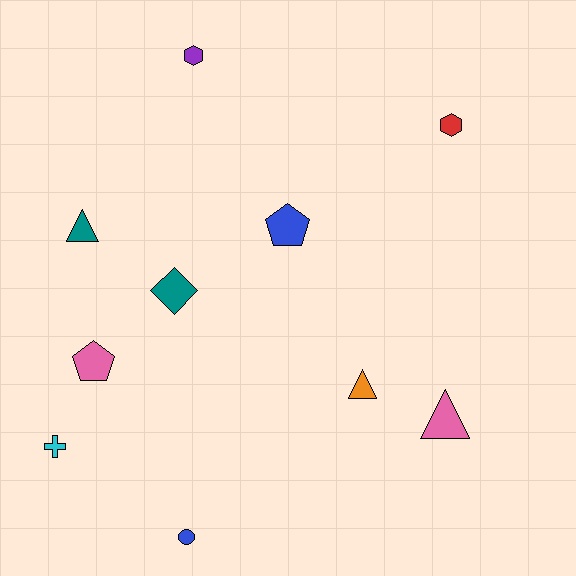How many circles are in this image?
There is 1 circle.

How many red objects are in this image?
There is 1 red object.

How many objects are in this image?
There are 10 objects.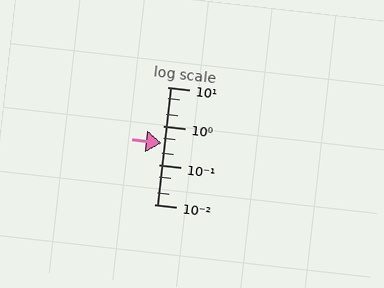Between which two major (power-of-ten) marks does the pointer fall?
The pointer is between 0.1 and 1.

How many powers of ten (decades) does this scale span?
The scale spans 3 decades, from 0.01 to 10.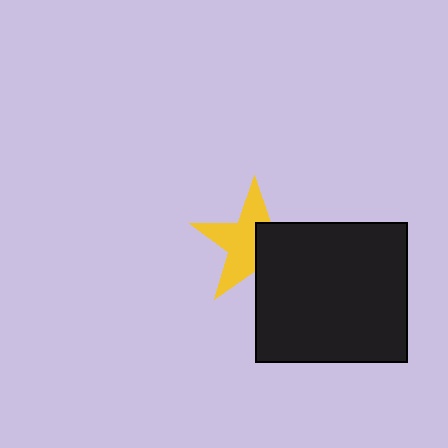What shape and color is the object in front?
The object in front is a black rectangle.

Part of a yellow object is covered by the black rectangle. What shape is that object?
It is a star.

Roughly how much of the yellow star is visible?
About half of it is visible (roughly 58%).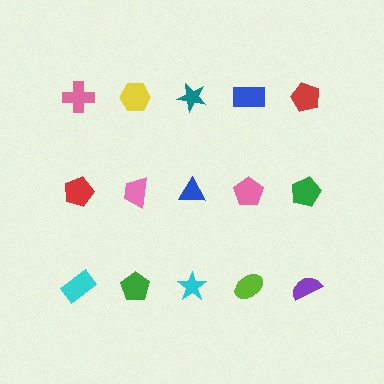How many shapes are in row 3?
5 shapes.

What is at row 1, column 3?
A teal star.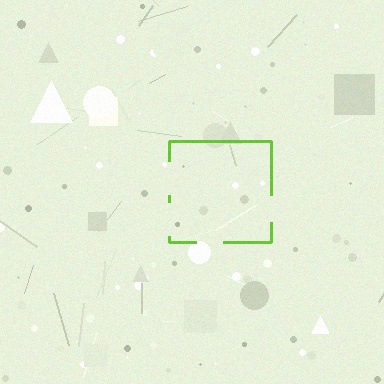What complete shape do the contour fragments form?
The contour fragments form a square.